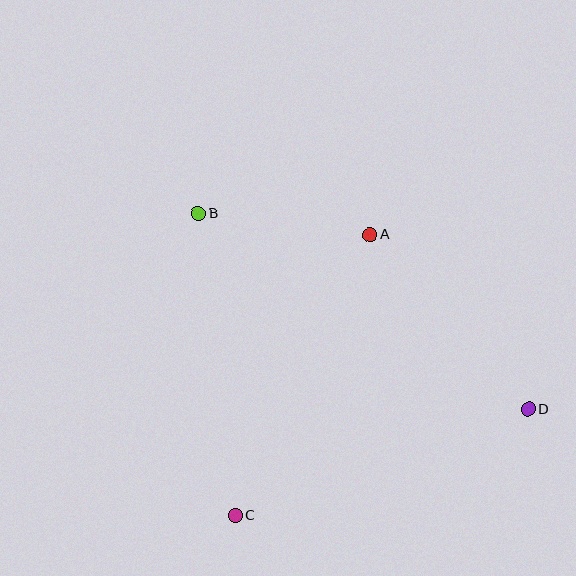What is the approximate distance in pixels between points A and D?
The distance between A and D is approximately 236 pixels.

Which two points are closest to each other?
Points A and B are closest to each other.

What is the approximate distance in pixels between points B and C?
The distance between B and C is approximately 304 pixels.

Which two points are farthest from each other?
Points B and D are farthest from each other.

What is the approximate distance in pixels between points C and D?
The distance between C and D is approximately 312 pixels.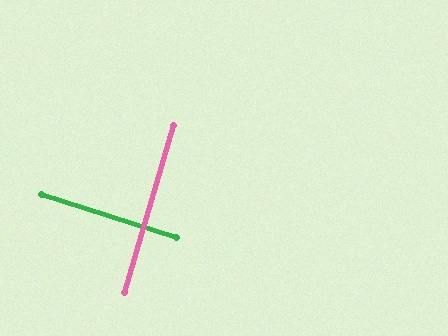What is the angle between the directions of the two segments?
Approximately 89 degrees.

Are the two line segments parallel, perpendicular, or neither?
Perpendicular — they meet at approximately 89°.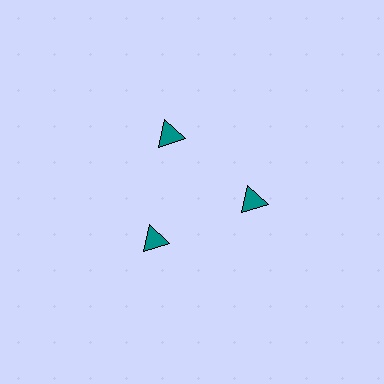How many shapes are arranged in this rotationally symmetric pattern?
There are 3 shapes, arranged in 3 groups of 1.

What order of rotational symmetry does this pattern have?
This pattern has 3-fold rotational symmetry.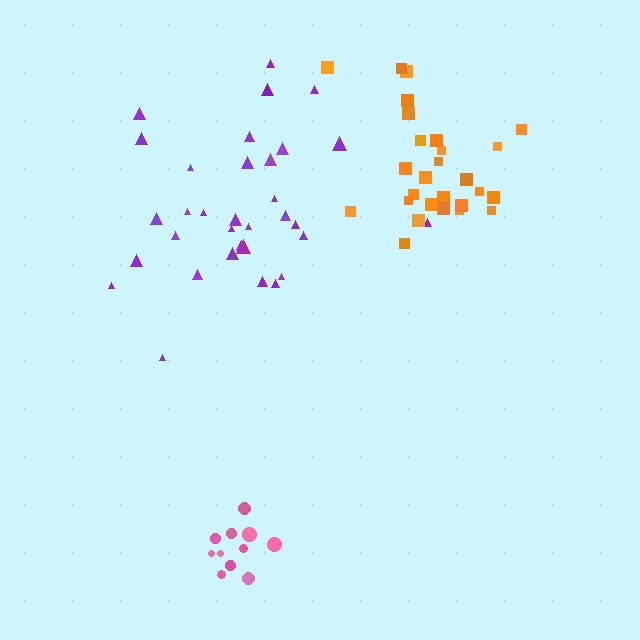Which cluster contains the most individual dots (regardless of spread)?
Purple (34).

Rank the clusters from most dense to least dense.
pink, purple, orange.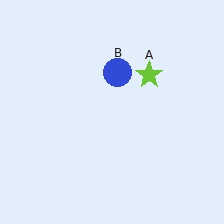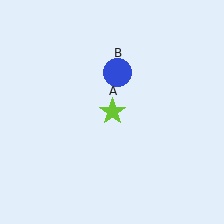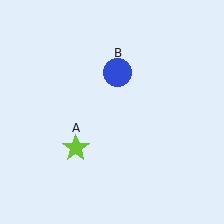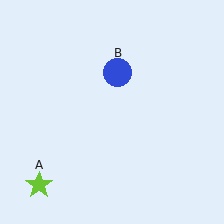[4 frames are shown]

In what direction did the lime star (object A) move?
The lime star (object A) moved down and to the left.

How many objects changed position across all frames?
1 object changed position: lime star (object A).